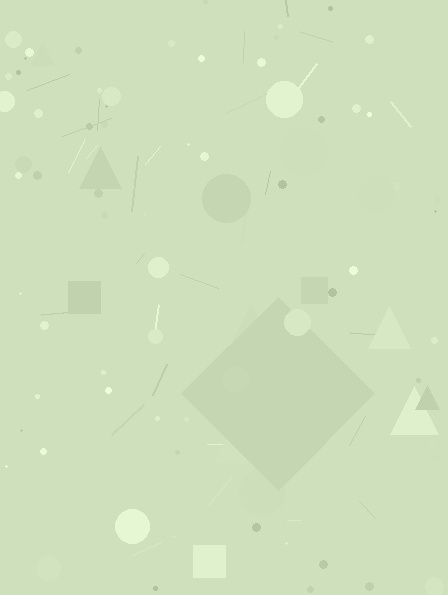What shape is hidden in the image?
A diamond is hidden in the image.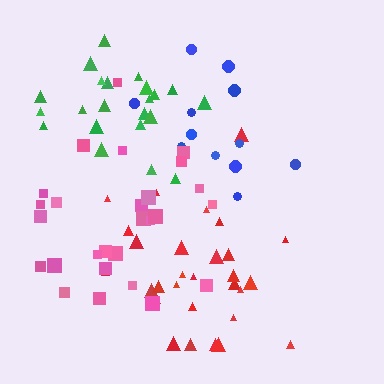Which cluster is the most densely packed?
Red.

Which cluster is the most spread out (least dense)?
Blue.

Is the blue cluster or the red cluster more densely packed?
Red.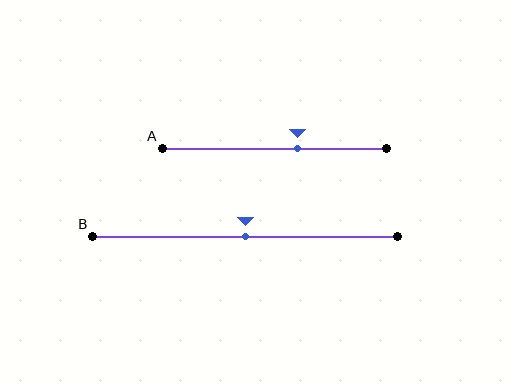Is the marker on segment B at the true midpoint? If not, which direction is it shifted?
Yes, the marker on segment B is at the true midpoint.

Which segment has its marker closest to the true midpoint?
Segment B has its marker closest to the true midpoint.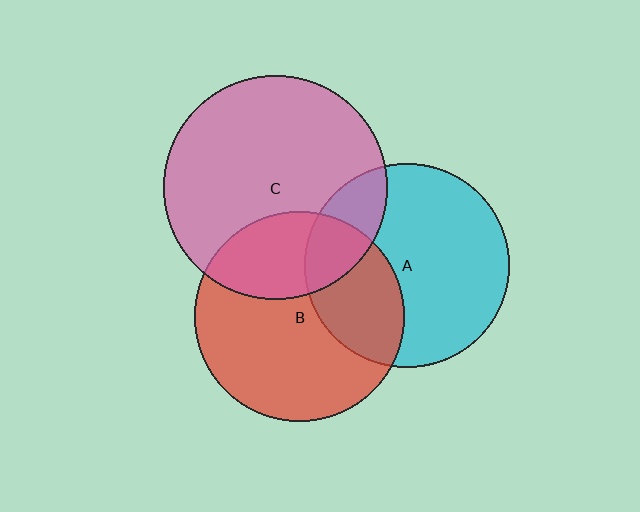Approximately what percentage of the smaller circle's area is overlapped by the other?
Approximately 20%.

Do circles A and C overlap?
Yes.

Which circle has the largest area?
Circle C (pink).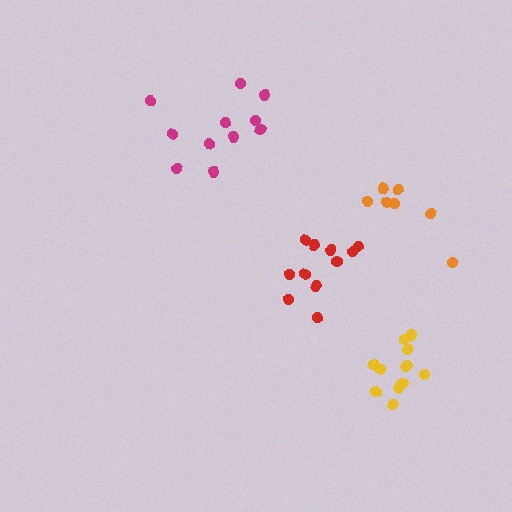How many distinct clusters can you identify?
There are 4 distinct clusters.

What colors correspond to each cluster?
The clusters are colored: red, orange, yellow, magenta.